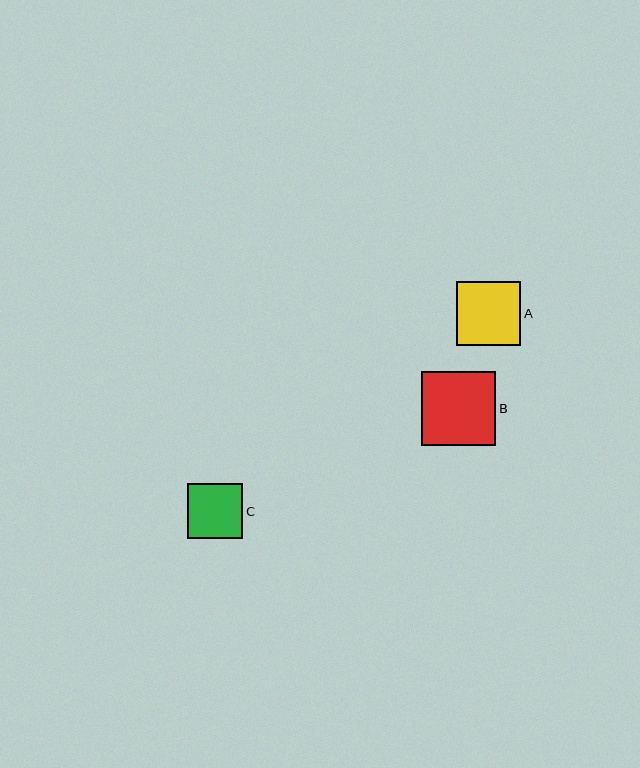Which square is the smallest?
Square C is the smallest with a size of approximately 55 pixels.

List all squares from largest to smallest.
From largest to smallest: B, A, C.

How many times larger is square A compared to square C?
Square A is approximately 1.2 times the size of square C.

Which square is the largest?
Square B is the largest with a size of approximately 74 pixels.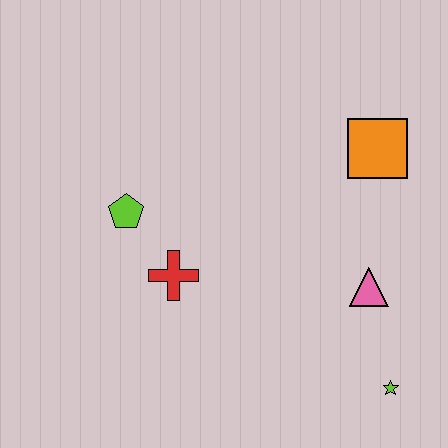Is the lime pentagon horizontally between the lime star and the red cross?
No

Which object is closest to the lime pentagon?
The red cross is closest to the lime pentagon.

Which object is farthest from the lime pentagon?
The lime star is farthest from the lime pentagon.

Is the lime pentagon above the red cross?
Yes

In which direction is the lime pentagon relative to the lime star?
The lime pentagon is to the left of the lime star.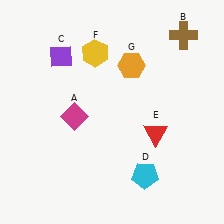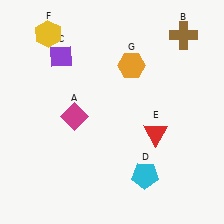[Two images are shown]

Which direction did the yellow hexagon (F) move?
The yellow hexagon (F) moved left.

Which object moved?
The yellow hexagon (F) moved left.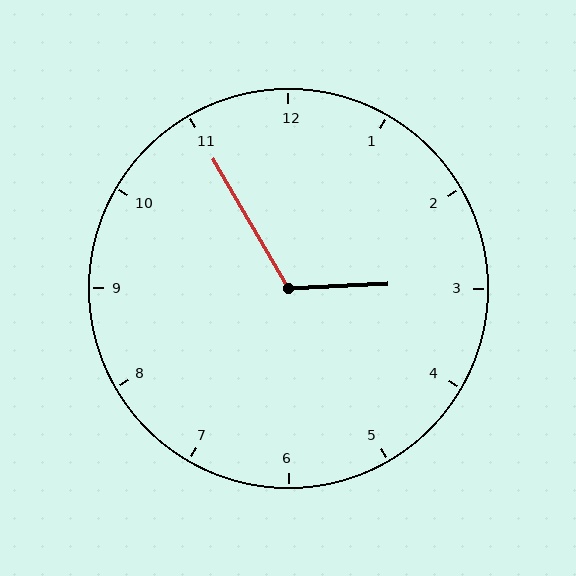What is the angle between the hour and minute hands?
Approximately 118 degrees.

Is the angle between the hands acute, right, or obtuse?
It is obtuse.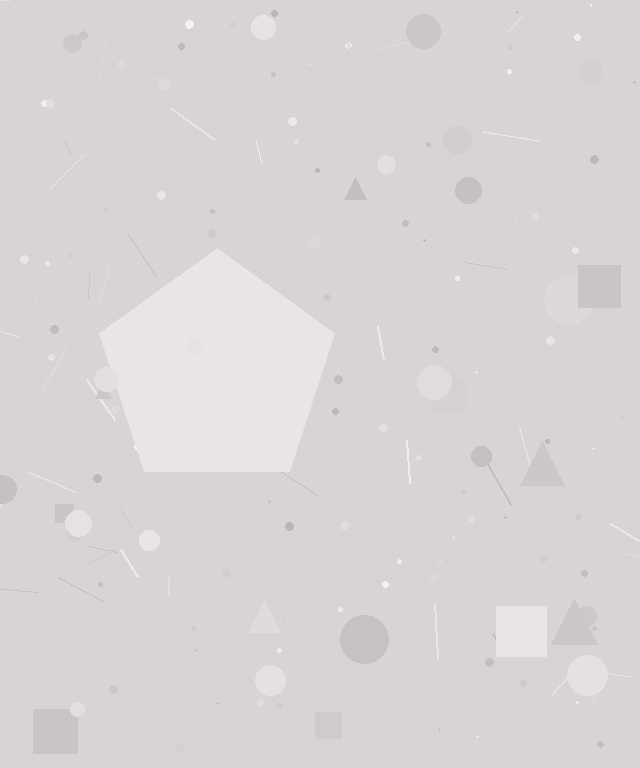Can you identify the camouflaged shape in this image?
The camouflaged shape is a pentagon.